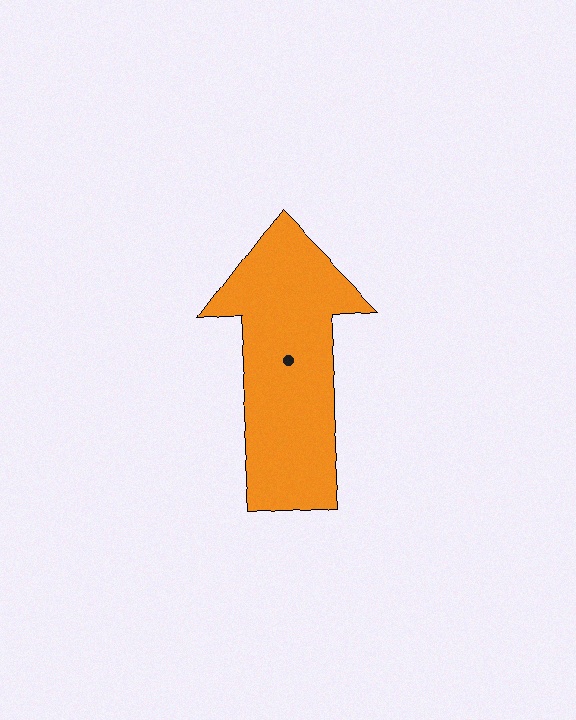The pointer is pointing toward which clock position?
Roughly 12 o'clock.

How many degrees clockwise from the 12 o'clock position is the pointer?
Approximately 356 degrees.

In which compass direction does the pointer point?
North.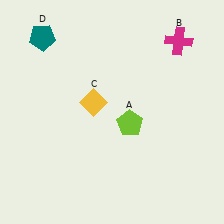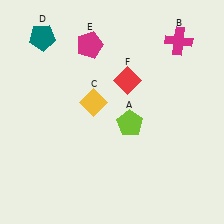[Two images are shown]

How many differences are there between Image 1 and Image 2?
There are 2 differences between the two images.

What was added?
A magenta pentagon (E), a red diamond (F) were added in Image 2.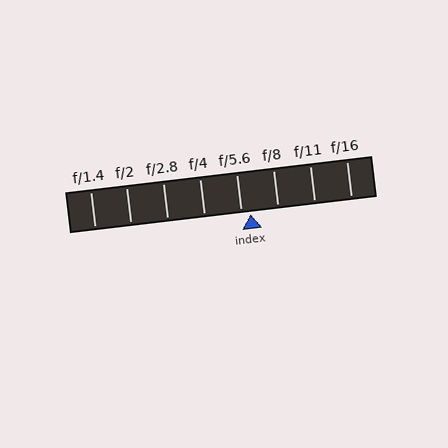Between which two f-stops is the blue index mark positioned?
The index mark is between f/5.6 and f/8.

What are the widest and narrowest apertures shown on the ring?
The widest aperture shown is f/1.4 and the narrowest is f/16.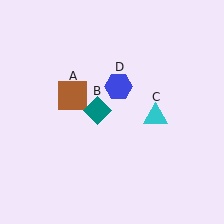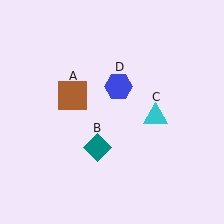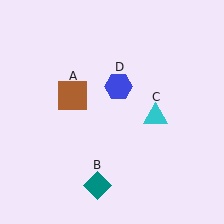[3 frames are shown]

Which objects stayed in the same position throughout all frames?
Brown square (object A) and cyan triangle (object C) and blue hexagon (object D) remained stationary.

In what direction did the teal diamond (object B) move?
The teal diamond (object B) moved down.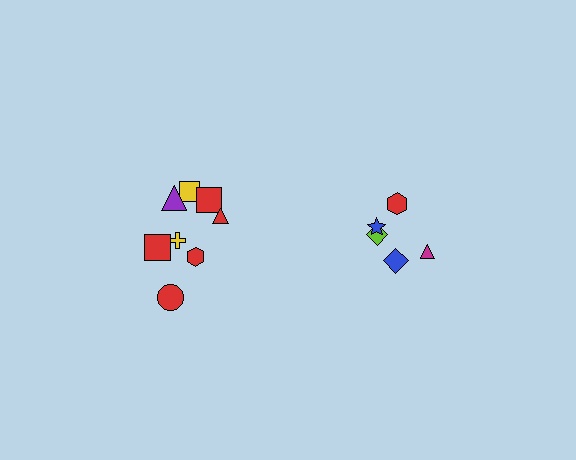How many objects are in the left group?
There are 8 objects.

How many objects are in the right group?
There are 5 objects.